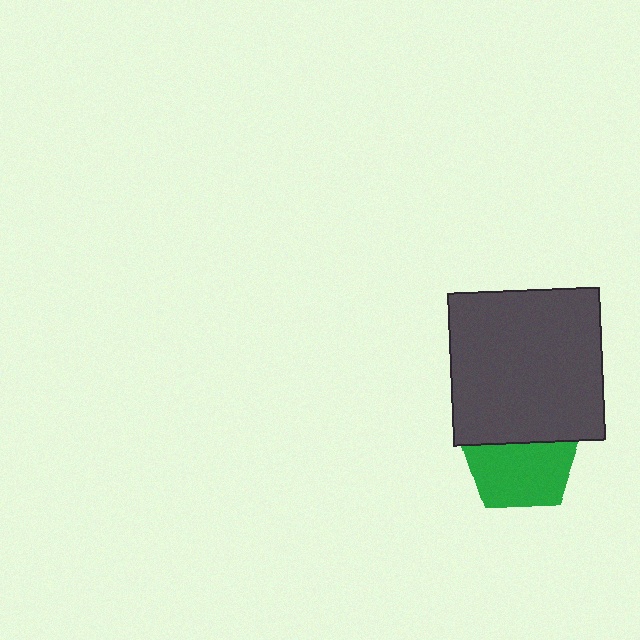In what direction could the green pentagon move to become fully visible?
The green pentagon could move down. That would shift it out from behind the dark gray square entirely.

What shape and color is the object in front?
The object in front is a dark gray square.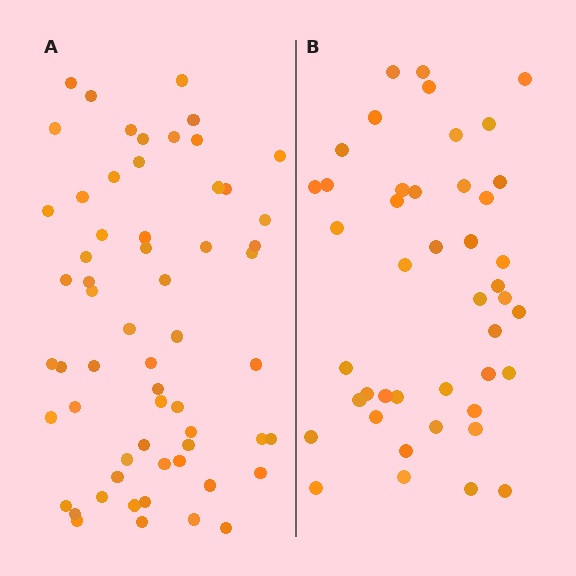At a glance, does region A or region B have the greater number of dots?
Region A (the left region) has more dots.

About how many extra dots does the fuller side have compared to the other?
Region A has approximately 15 more dots than region B.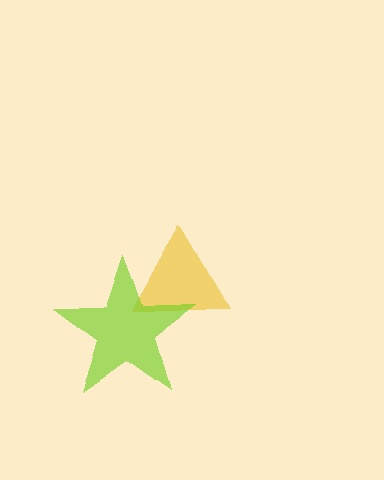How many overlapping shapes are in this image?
There are 2 overlapping shapes in the image.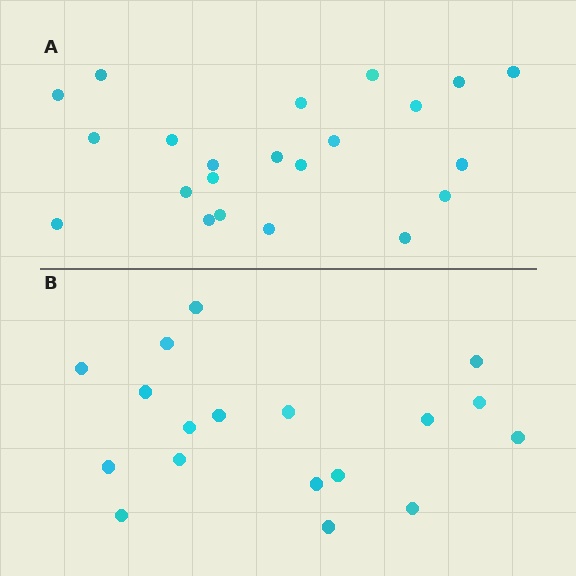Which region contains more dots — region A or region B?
Region A (the top region) has more dots.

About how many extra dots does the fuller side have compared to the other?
Region A has about 4 more dots than region B.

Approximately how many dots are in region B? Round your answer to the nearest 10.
About 20 dots. (The exact count is 18, which rounds to 20.)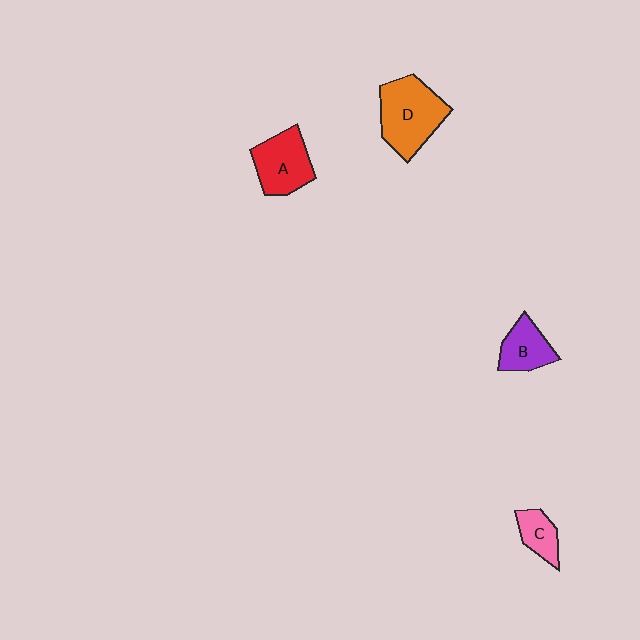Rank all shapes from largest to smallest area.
From largest to smallest: D (orange), A (red), B (purple), C (pink).